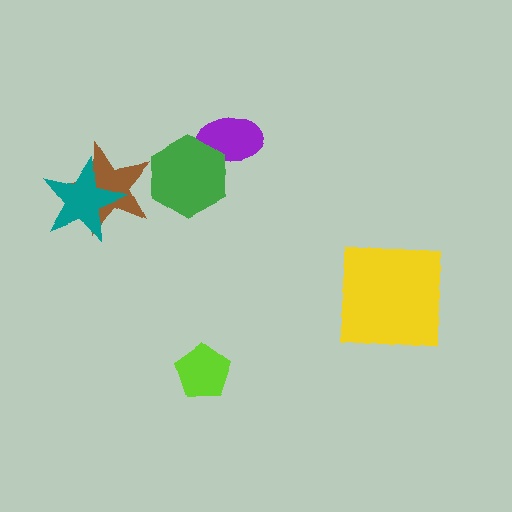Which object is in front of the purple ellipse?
The green hexagon is in front of the purple ellipse.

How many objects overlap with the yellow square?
0 objects overlap with the yellow square.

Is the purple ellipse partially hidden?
Yes, it is partially covered by another shape.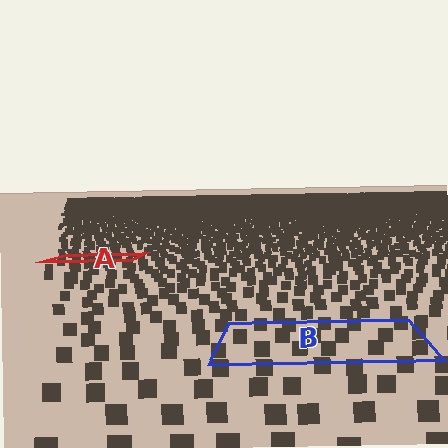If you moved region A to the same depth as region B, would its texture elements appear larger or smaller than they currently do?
They would appear larger. At a closer depth, the same texture elements are projected at a bigger on-screen size.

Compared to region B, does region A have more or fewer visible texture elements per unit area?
Region A has more texture elements per unit area — they are packed more densely because it is farther away.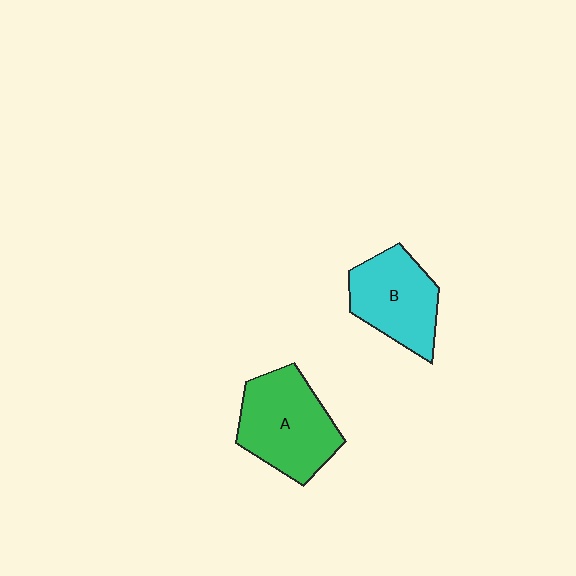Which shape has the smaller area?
Shape B (cyan).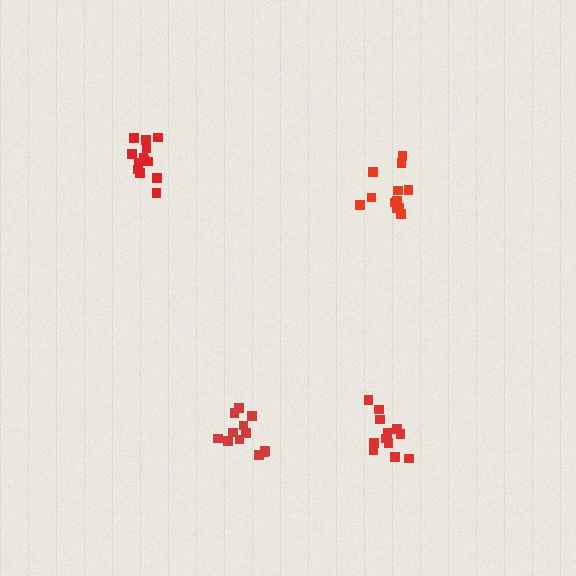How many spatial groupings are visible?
There are 4 spatial groupings.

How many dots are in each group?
Group 1: 12 dots, Group 2: 12 dots, Group 3: 13 dots, Group 4: 12 dots (49 total).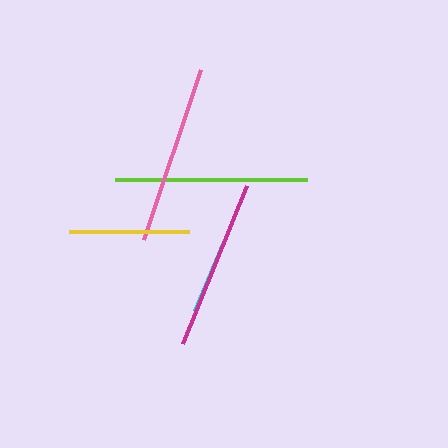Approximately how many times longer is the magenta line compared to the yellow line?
The magenta line is approximately 1.4 times the length of the yellow line.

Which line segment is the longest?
The lime line is the longest at approximately 192 pixels.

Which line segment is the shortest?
The cyan line is the shortest at approximately 75 pixels.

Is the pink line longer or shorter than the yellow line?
The pink line is longer than the yellow line.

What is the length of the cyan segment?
The cyan segment is approximately 75 pixels long.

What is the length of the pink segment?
The pink segment is approximately 179 pixels long.